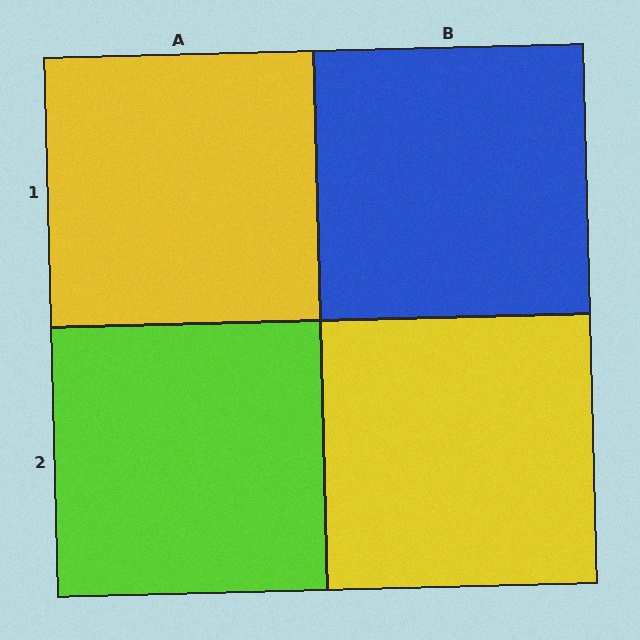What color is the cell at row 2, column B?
Yellow.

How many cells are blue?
1 cell is blue.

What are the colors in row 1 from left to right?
Yellow, blue.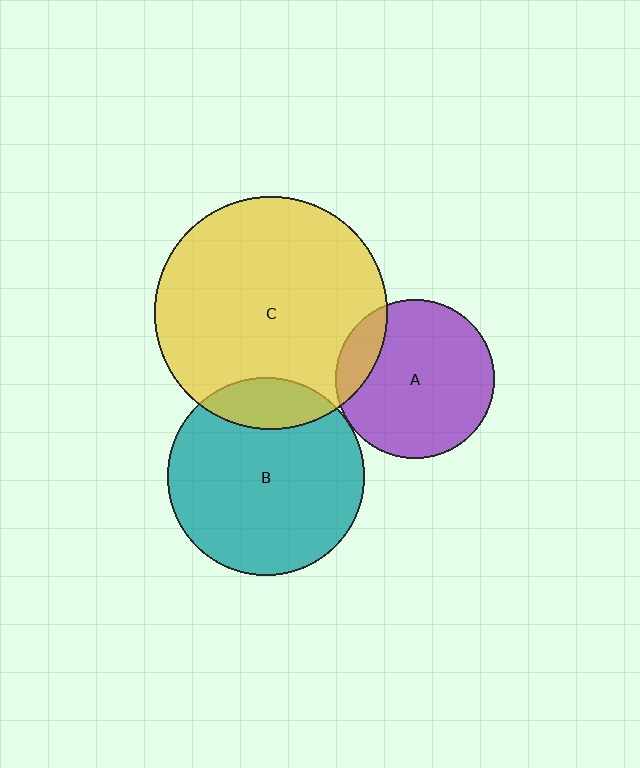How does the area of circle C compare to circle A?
Approximately 2.2 times.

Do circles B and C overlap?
Yes.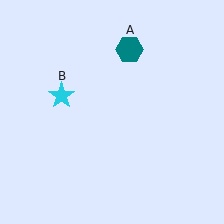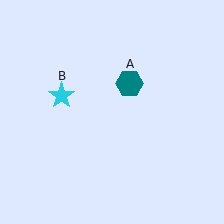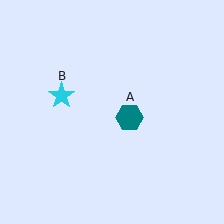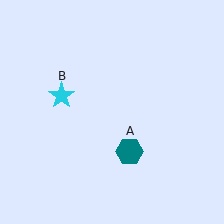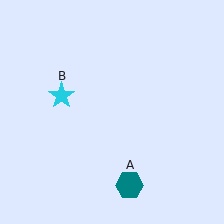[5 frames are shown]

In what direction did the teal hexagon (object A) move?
The teal hexagon (object A) moved down.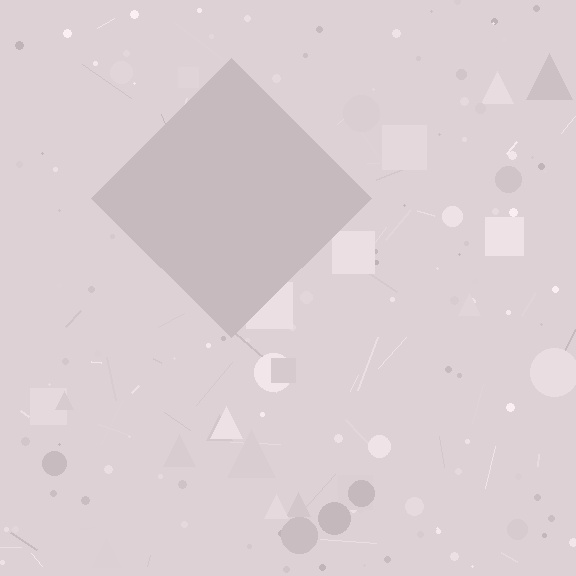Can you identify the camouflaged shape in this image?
The camouflaged shape is a diamond.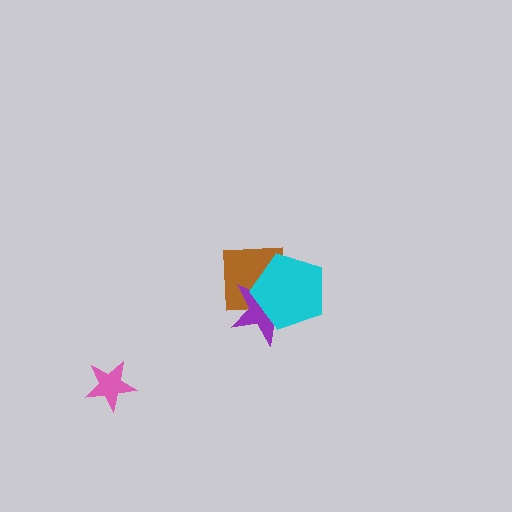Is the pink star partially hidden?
No, no other shape covers it.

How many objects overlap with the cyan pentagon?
2 objects overlap with the cyan pentagon.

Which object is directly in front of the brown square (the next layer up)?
The purple star is directly in front of the brown square.